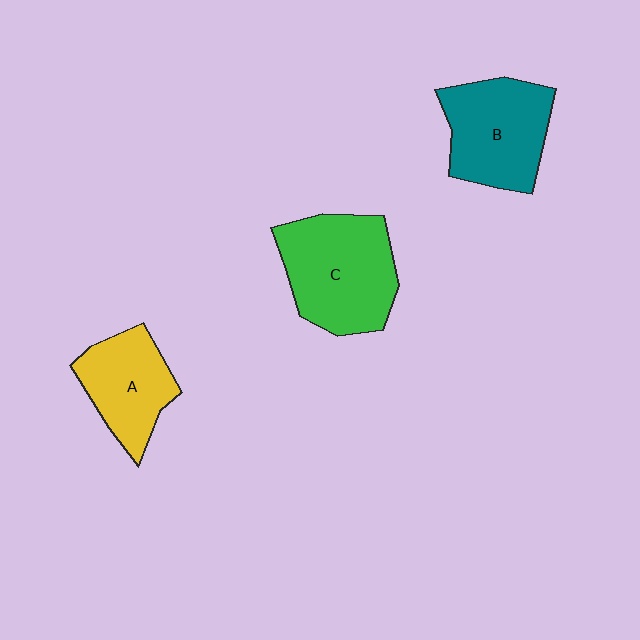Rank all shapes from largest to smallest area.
From largest to smallest: C (green), B (teal), A (yellow).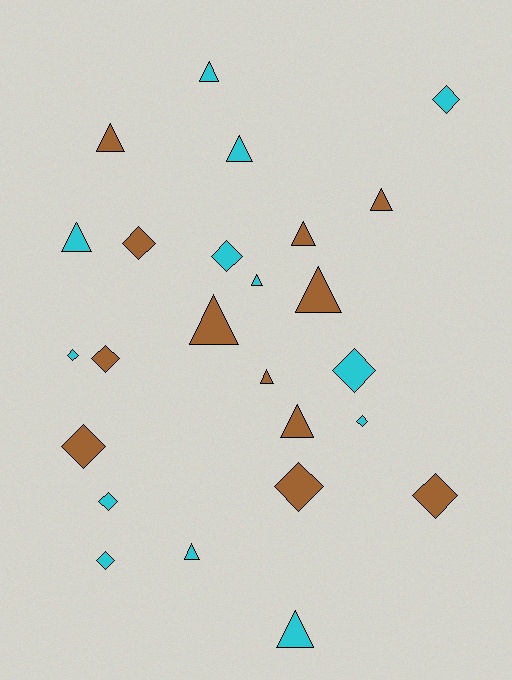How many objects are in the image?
There are 25 objects.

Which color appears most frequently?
Cyan, with 13 objects.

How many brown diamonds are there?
There are 5 brown diamonds.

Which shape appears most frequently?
Triangle, with 13 objects.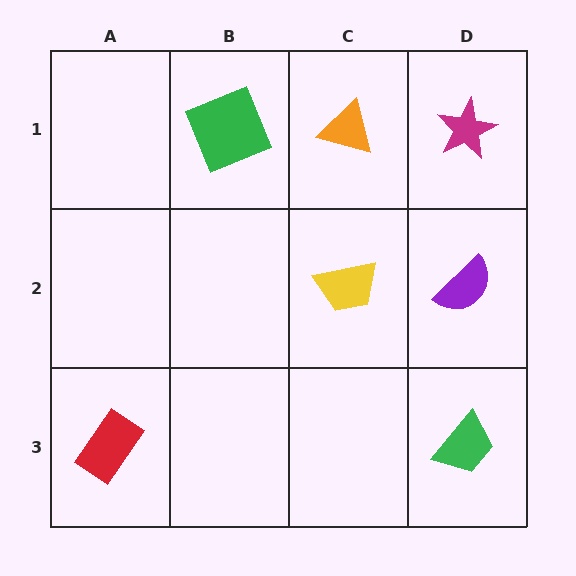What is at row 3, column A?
A red rectangle.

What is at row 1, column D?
A magenta star.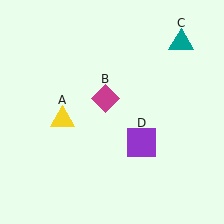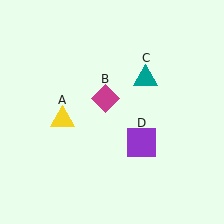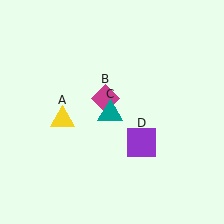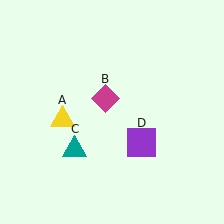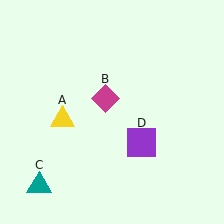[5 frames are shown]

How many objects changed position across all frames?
1 object changed position: teal triangle (object C).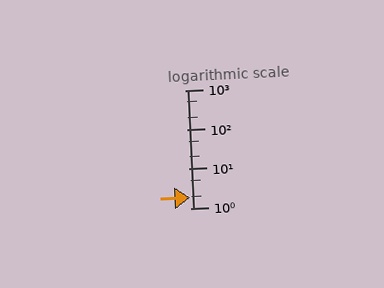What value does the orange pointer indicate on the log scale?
The pointer indicates approximately 1.8.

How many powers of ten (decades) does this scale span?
The scale spans 3 decades, from 1 to 1000.